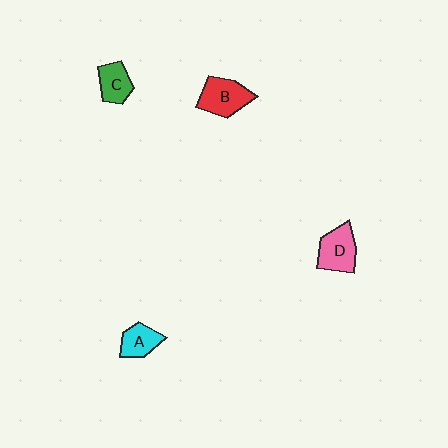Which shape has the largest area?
Shape B (red).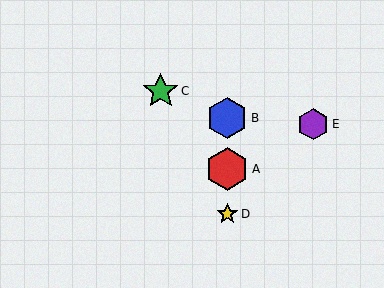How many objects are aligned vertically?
3 objects (A, B, D) are aligned vertically.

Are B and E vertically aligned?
No, B is at x≈227 and E is at x≈313.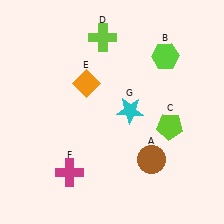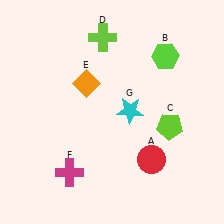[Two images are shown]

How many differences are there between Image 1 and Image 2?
There is 1 difference between the two images.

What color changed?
The circle (A) changed from brown in Image 1 to red in Image 2.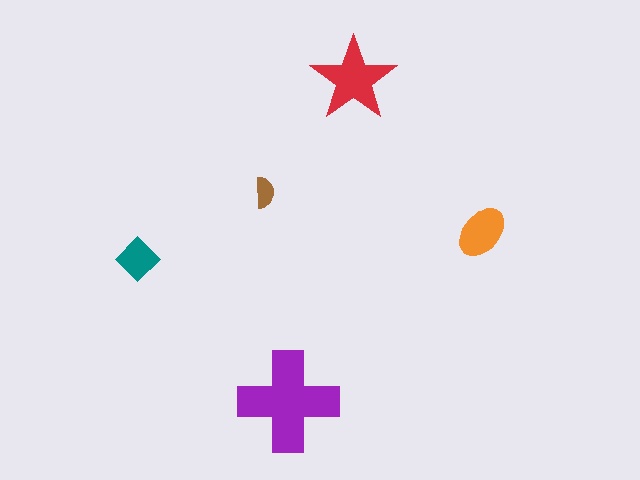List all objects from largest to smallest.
The purple cross, the red star, the orange ellipse, the teal diamond, the brown semicircle.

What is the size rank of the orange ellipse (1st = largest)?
3rd.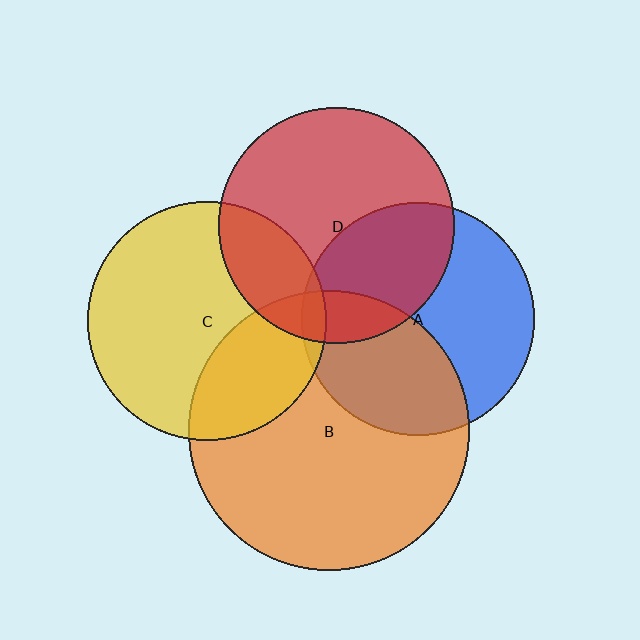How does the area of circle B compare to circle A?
Approximately 1.4 times.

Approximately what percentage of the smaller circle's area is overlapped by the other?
Approximately 5%.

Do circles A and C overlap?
Yes.